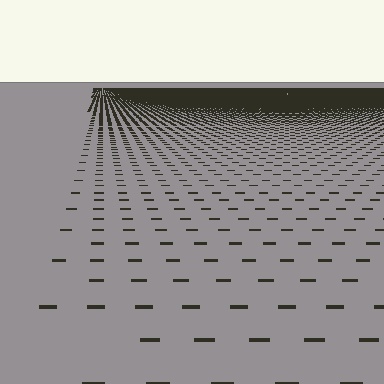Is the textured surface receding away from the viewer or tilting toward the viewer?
The surface is receding away from the viewer. Texture elements get smaller and denser toward the top.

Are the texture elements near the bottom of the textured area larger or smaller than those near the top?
Larger. Near the bottom, elements are closer to the viewer and appear at a bigger on-screen size.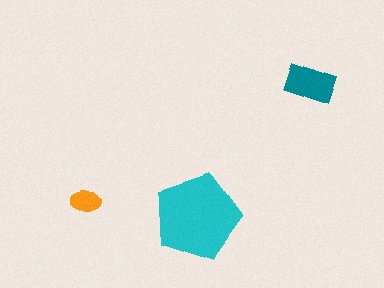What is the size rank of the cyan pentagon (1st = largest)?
1st.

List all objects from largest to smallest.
The cyan pentagon, the teal rectangle, the orange ellipse.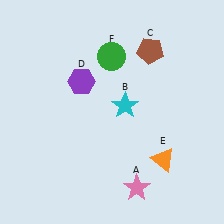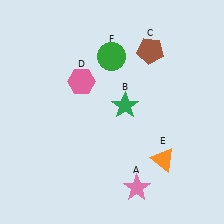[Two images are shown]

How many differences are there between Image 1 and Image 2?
There are 2 differences between the two images.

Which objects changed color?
B changed from cyan to green. D changed from purple to pink.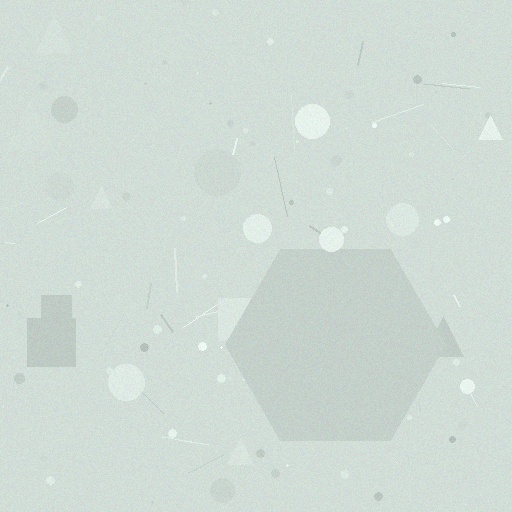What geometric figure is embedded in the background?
A hexagon is embedded in the background.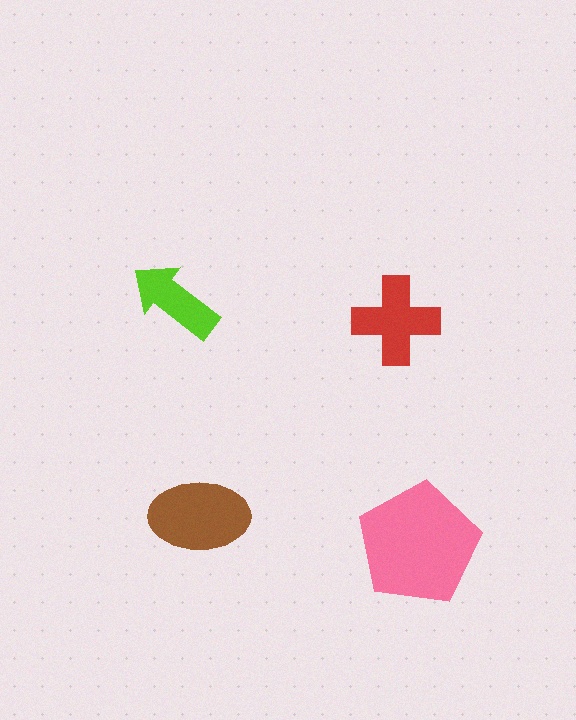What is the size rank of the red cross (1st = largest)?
3rd.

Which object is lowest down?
The pink pentagon is bottommost.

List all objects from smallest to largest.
The lime arrow, the red cross, the brown ellipse, the pink pentagon.